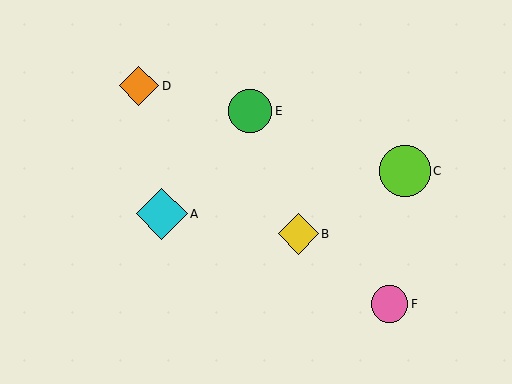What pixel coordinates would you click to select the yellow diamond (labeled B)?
Click at (298, 234) to select the yellow diamond B.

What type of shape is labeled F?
Shape F is a pink circle.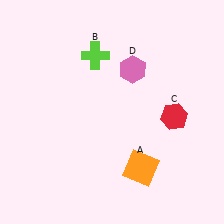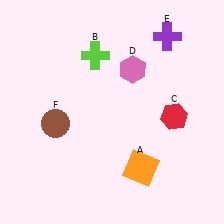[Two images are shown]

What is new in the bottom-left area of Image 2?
A brown circle (F) was added in the bottom-left area of Image 2.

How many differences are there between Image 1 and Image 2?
There are 2 differences between the two images.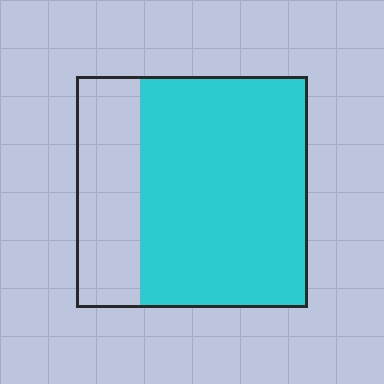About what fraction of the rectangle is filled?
About three quarters (3/4).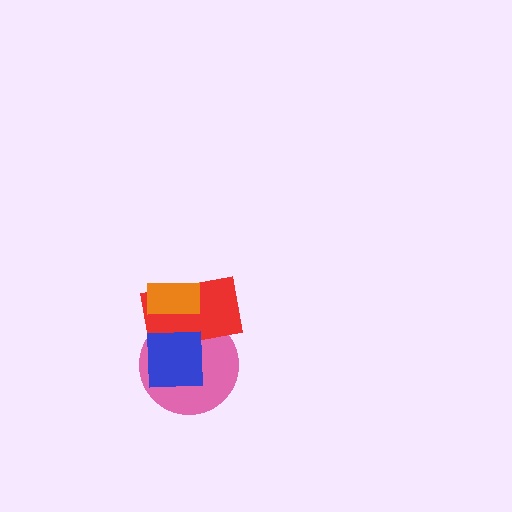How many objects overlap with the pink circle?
2 objects overlap with the pink circle.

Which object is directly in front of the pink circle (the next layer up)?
The red rectangle is directly in front of the pink circle.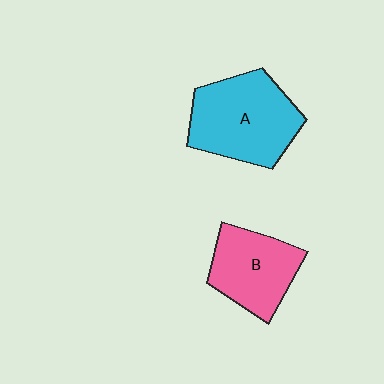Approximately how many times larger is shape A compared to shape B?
Approximately 1.3 times.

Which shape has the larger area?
Shape A (cyan).